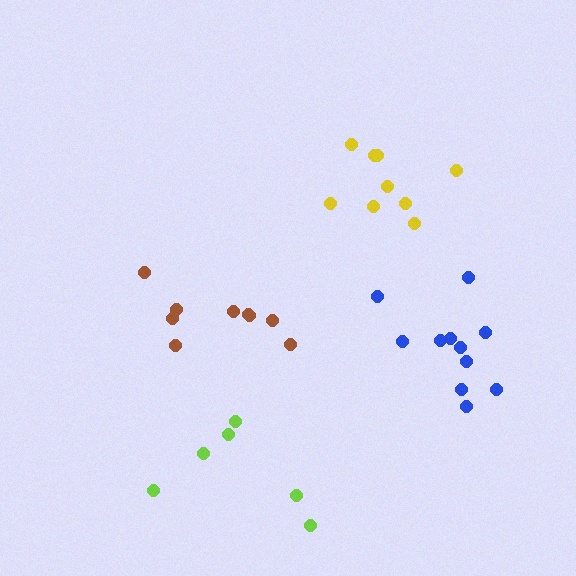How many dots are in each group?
Group 1: 9 dots, Group 2: 11 dots, Group 3: 9 dots, Group 4: 6 dots (35 total).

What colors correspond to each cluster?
The clusters are colored: brown, blue, yellow, lime.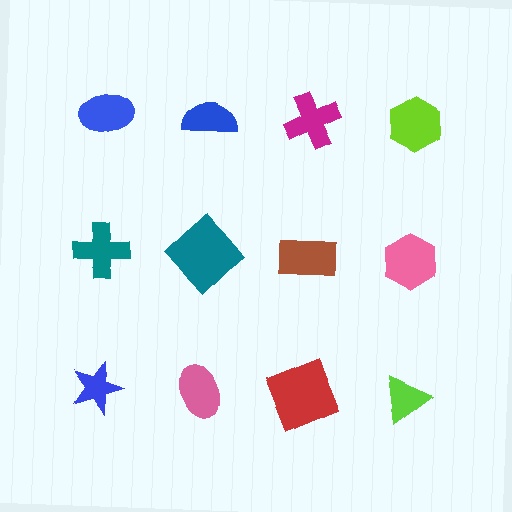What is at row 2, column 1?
A teal cross.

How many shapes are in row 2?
4 shapes.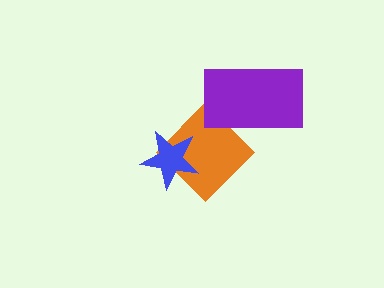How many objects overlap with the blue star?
1 object overlaps with the blue star.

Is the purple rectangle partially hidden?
No, no other shape covers it.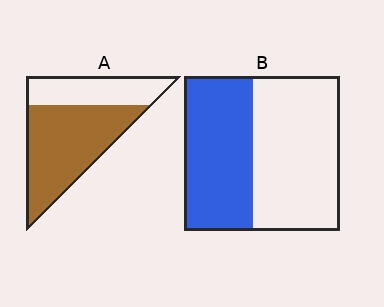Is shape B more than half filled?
No.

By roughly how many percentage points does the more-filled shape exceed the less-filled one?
By roughly 20 percentage points (A over B).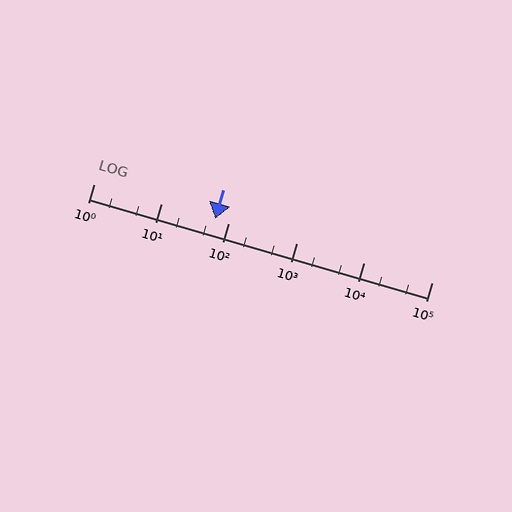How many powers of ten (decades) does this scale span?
The scale spans 5 decades, from 1 to 100000.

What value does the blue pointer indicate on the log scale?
The pointer indicates approximately 63.